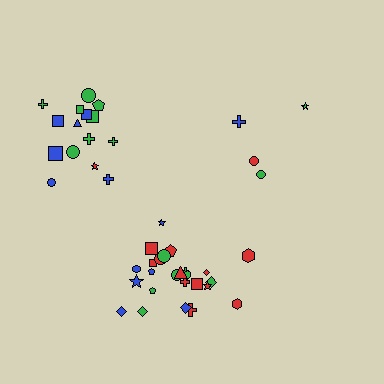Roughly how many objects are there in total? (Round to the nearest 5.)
Roughly 45 objects in total.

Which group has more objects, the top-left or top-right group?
The top-left group.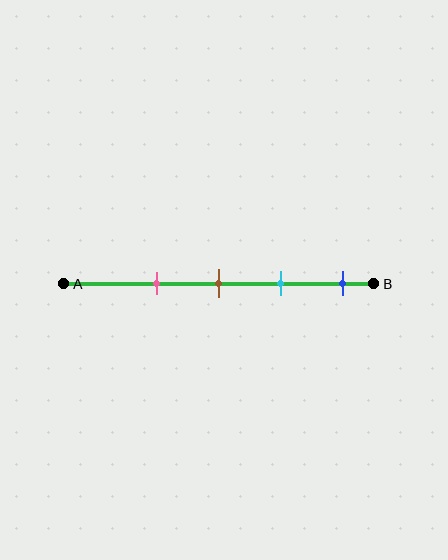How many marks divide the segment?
There are 4 marks dividing the segment.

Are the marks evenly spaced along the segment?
Yes, the marks are approximately evenly spaced.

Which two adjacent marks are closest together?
The brown and cyan marks are the closest adjacent pair.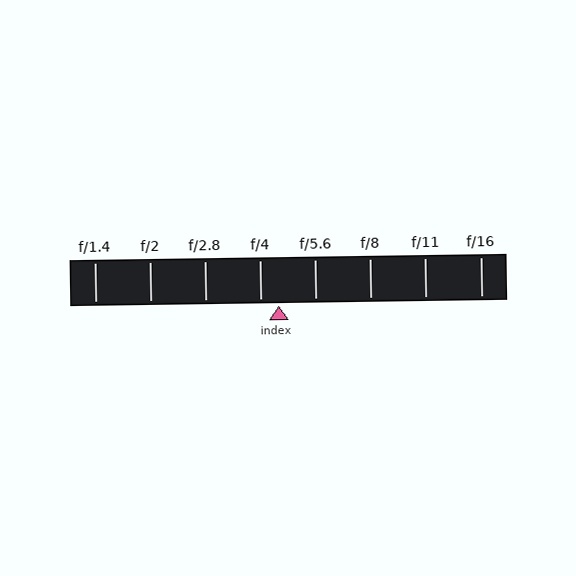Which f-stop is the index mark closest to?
The index mark is closest to f/4.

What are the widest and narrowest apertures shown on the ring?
The widest aperture shown is f/1.4 and the narrowest is f/16.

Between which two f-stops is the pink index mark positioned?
The index mark is between f/4 and f/5.6.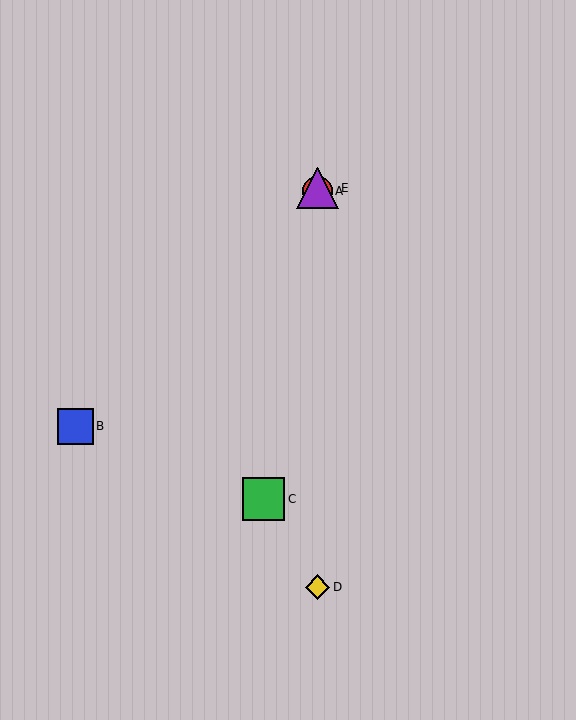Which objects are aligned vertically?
Objects A, D, E are aligned vertically.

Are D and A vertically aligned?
Yes, both are at x≈317.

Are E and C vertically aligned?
No, E is at x≈317 and C is at x≈264.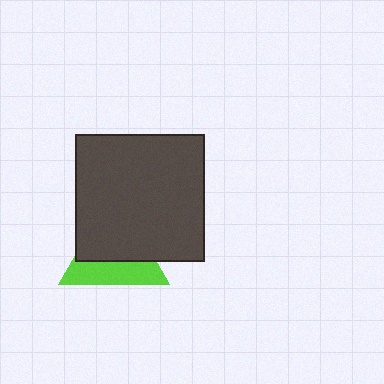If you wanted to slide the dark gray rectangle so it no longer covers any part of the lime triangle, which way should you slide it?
Slide it up — that is the most direct way to separate the two shapes.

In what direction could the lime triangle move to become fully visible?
The lime triangle could move down. That would shift it out from behind the dark gray rectangle entirely.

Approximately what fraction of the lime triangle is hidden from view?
Roughly 57% of the lime triangle is hidden behind the dark gray rectangle.